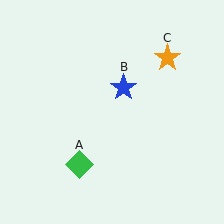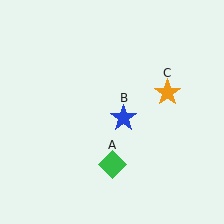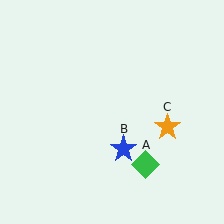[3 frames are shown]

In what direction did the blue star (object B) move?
The blue star (object B) moved down.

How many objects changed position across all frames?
3 objects changed position: green diamond (object A), blue star (object B), orange star (object C).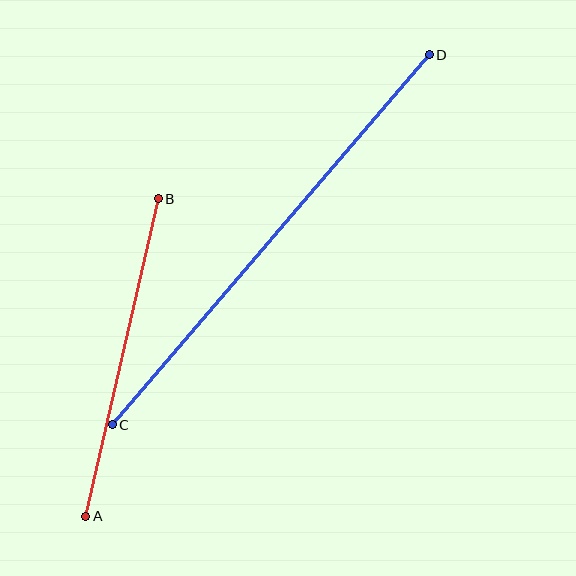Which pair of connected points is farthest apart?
Points C and D are farthest apart.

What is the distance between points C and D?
The distance is approximately 487 pixels.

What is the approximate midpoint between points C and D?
The midpoint is at approximately (271, 240) pixels.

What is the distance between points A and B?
The distance is approximately 326 pixels.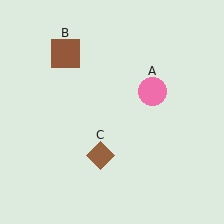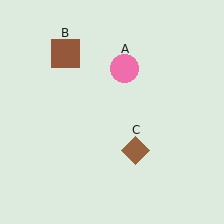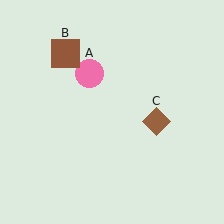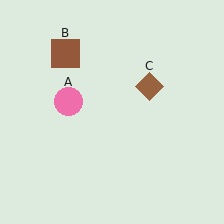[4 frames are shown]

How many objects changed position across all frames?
2 objects changed position: pink circle (object A), brown diamond (object C).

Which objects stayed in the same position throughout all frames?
Brown square (object B) remained stationary.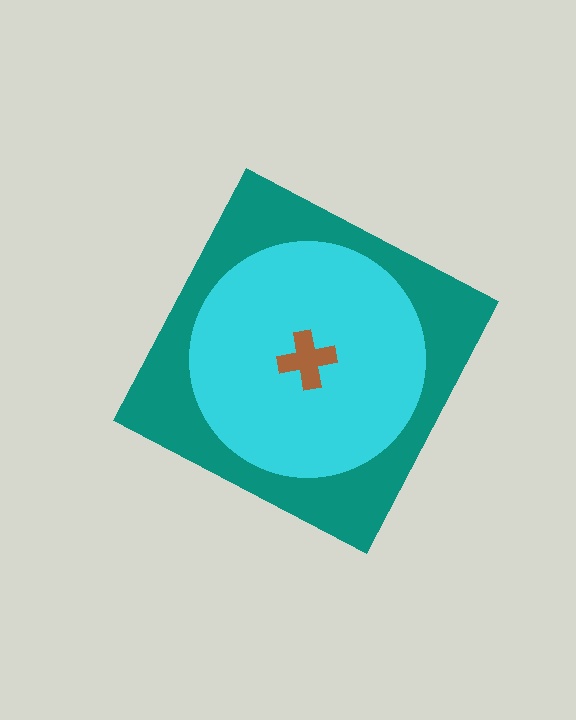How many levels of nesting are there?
3.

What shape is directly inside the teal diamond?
The cyan circle.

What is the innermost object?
The brown cross.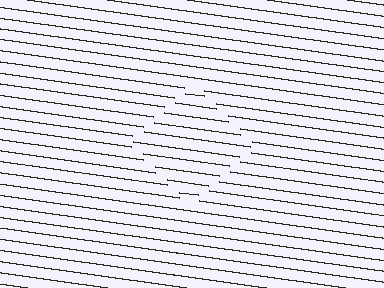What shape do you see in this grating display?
An illusory square. The interior of the shape contains the same grating, shifted by half a period — the contour is defined by the phase discontinuity where line-ends from the inner and outer gratings abut.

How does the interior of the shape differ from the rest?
The interior of the shape contains the same grating, shifted by half a period — the contour is defined by the phase discontinuity where line-ends from the inner and outer gratings abut.